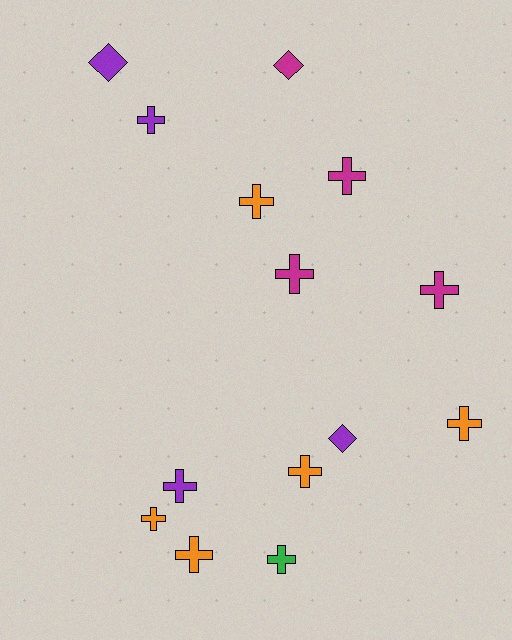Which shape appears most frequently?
Cross, with 11 objects.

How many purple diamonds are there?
There are 2 purple diamonds.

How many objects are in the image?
There are 14 objects.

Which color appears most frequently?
Orange, with 5 objects.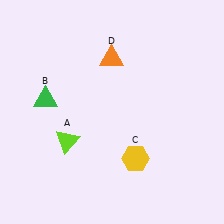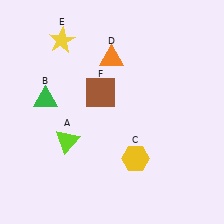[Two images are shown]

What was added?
A yellow star (E), a brown square (F) were added in Image 2.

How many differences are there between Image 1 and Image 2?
There are 2 differences between the two images.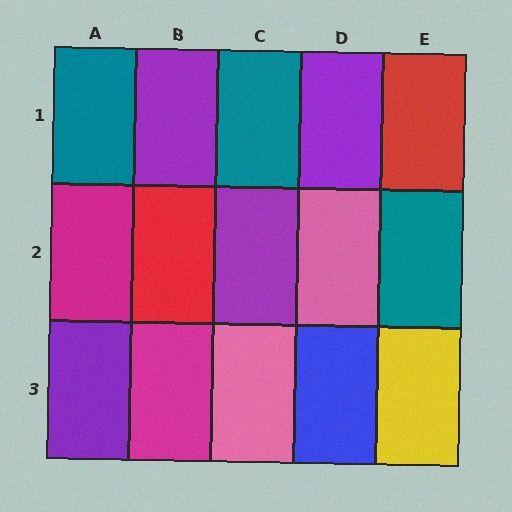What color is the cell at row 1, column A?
Teal.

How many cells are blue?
1 cell is blue.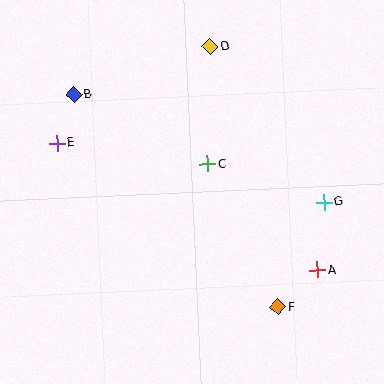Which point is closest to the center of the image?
Point C at (207, 164) is closest to the center.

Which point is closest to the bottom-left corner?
Point E is closest to the bottom-left corner.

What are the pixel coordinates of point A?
Point A is at (317, 270).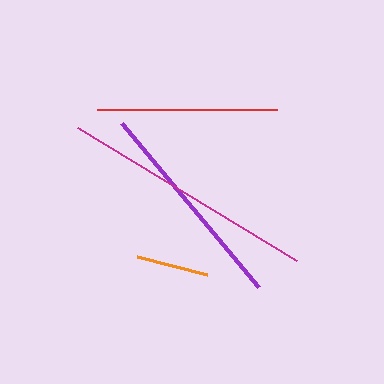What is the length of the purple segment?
The purple segment is approximately 213 pixels long.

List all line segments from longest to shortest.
From longest to shortest: magenta, purple, red, orange.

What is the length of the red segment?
The red segment is approximately 180 pixels long.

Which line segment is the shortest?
The orange line is the shortest at approximately 73 pixels.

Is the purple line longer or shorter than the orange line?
The purple line is longer than the orange line.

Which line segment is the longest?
The magenta line is the longest at approximately 256 pixels.